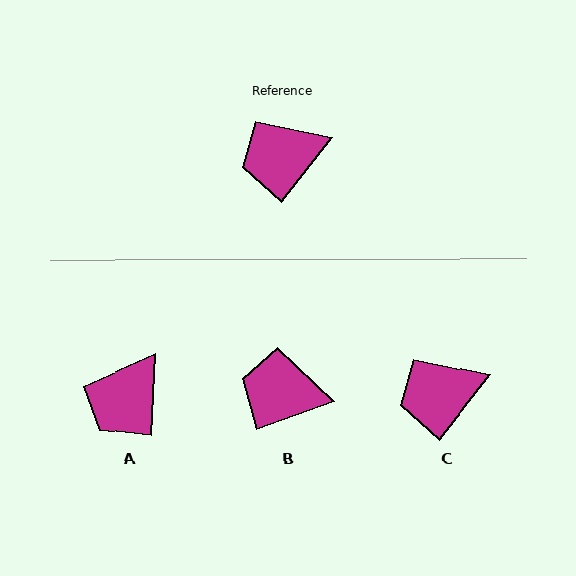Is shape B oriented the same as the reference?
No, it is off by about 32 degrees.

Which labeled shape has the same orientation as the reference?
C.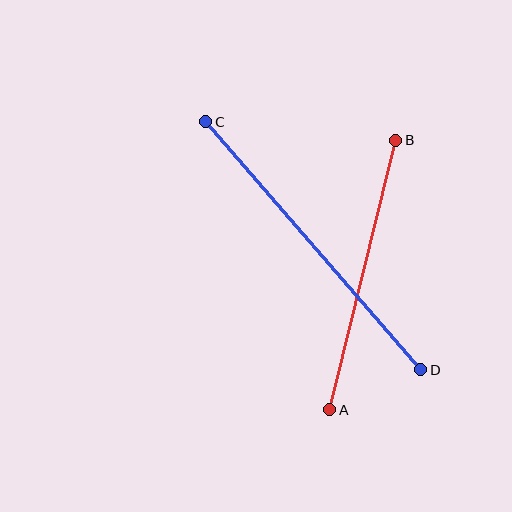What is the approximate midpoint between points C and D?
The midpoint is at approximately (313, 246) pixels.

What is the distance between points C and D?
The distance is approximately 328 pixels.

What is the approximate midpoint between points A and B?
The midpoint is at approximately (363, 275) pixels.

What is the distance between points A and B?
The distance is approximately 278 pixels.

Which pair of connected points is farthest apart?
Points C and D are farthest apart.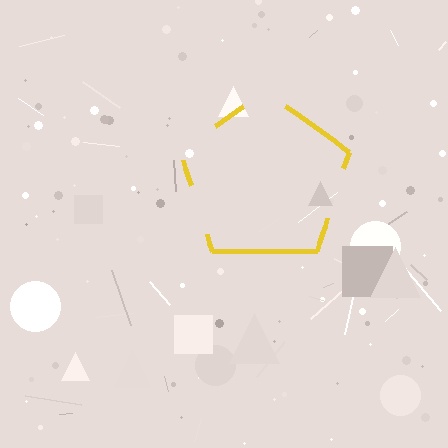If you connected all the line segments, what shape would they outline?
They would outline a pentagon.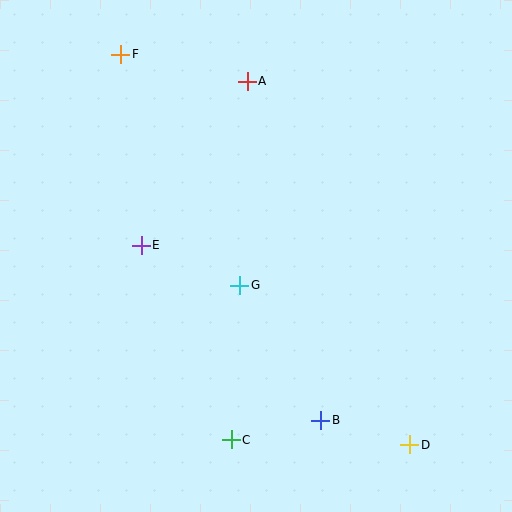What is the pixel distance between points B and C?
The distance between B and C is 92 pixels.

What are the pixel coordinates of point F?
Point F is at (121, 54).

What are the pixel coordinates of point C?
Point C is at (231, 440).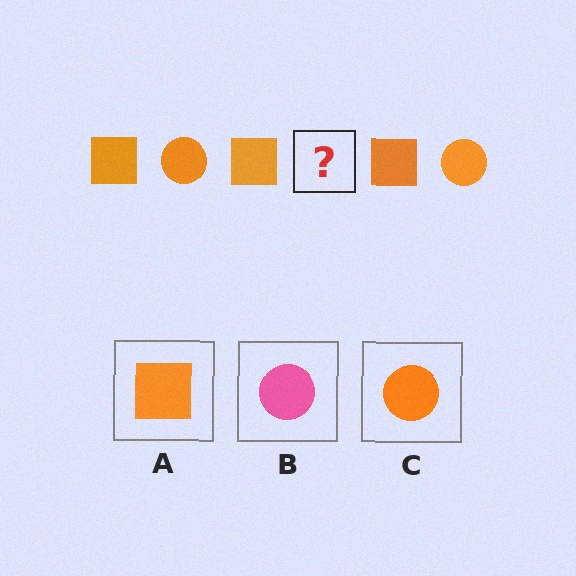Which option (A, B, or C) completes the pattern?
C.